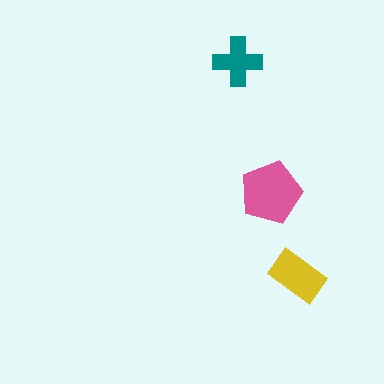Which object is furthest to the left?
The teal cross is leftmost.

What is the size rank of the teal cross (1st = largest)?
3rd.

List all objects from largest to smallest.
The pink pentagon, the yellow rectangle, the teal cross.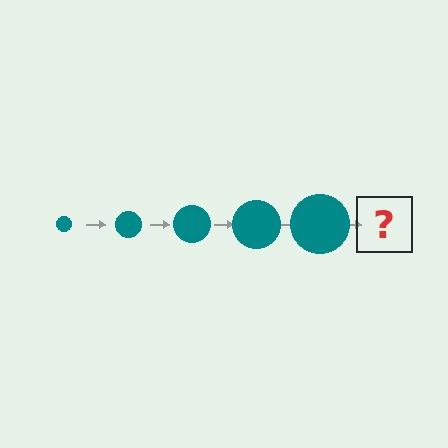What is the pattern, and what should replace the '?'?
The pattern is that the circle gets progressively larger each step. The '?' should be a teal circle, larger than the previous one.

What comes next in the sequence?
The next element should be a teal circle, larger than the previous one.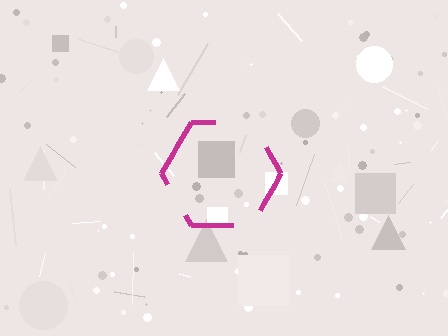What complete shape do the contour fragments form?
The contour fragments form a hexagon.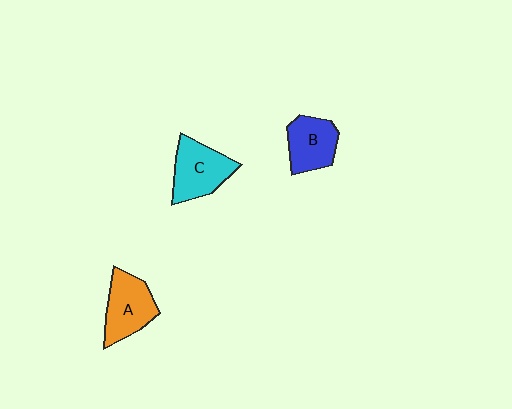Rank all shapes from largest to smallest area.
From largest to smallest: C (cyan), A (orange), B (blue).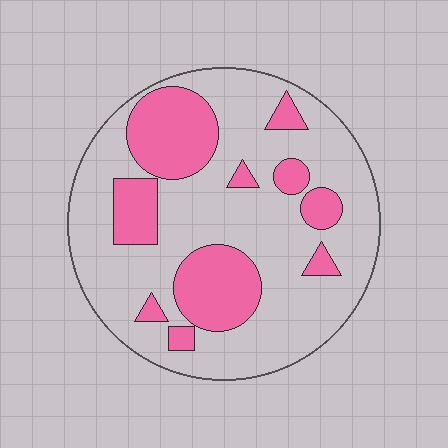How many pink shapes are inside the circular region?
10.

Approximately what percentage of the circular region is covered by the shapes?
Approximately 30%.